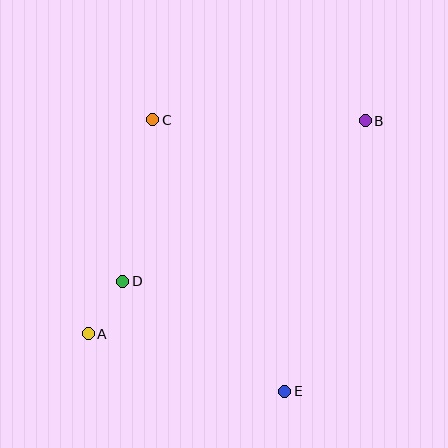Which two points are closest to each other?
Points A and D are closest to each other.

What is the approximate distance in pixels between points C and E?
The distance between C and E is approximately 302 pixels.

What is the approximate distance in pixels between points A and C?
The distance between A and C is approximately 223 pixels.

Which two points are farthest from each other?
Points A and B are farthest from each other.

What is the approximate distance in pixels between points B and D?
The distance between B and D is approximately 291 pixels.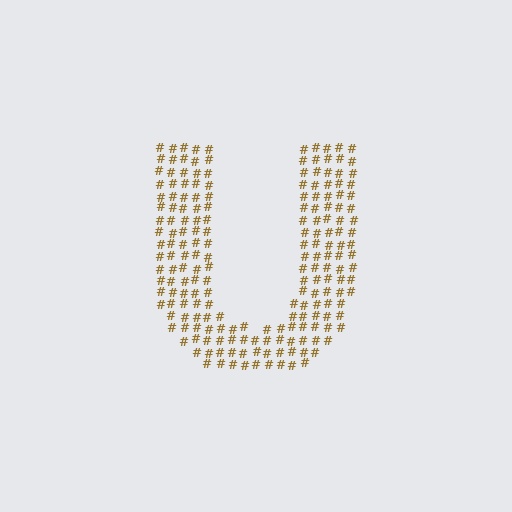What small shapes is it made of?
It is made of small hash symbols.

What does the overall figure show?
The overall figure shows the letter U.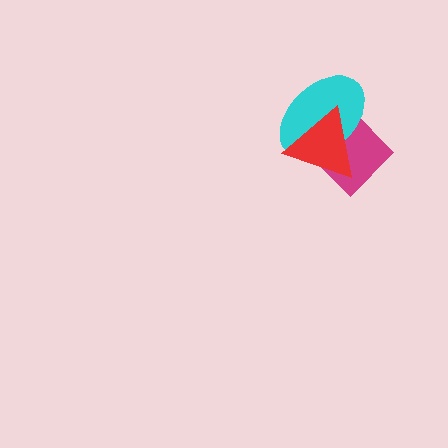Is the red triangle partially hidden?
No, no other shape covers it.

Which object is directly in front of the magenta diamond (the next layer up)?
The cyan ellipse is directly in front of the magenta diamond.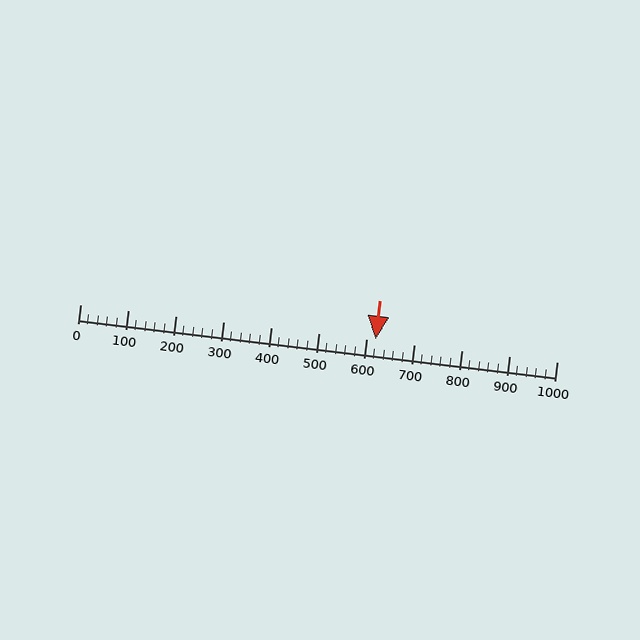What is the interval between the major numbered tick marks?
The major tick marks are spaced 100 units apart.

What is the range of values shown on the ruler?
The ruler shows values from 0 to 1000.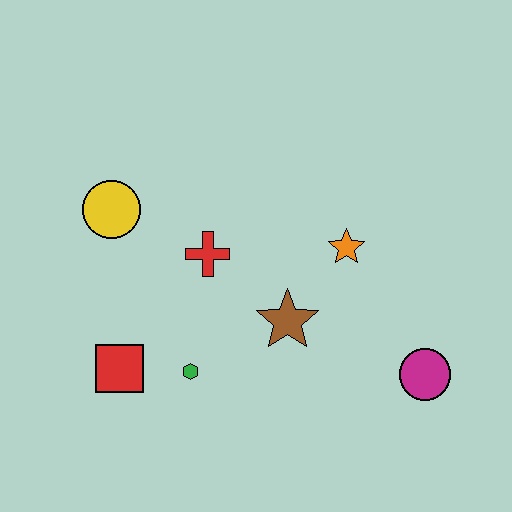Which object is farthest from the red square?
The magenta circle is farthest from the red square.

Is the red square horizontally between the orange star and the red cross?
No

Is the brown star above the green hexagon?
Yes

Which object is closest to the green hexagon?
The red square is closest to the green hexagon.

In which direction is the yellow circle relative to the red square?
The yellow circle is above the red square.